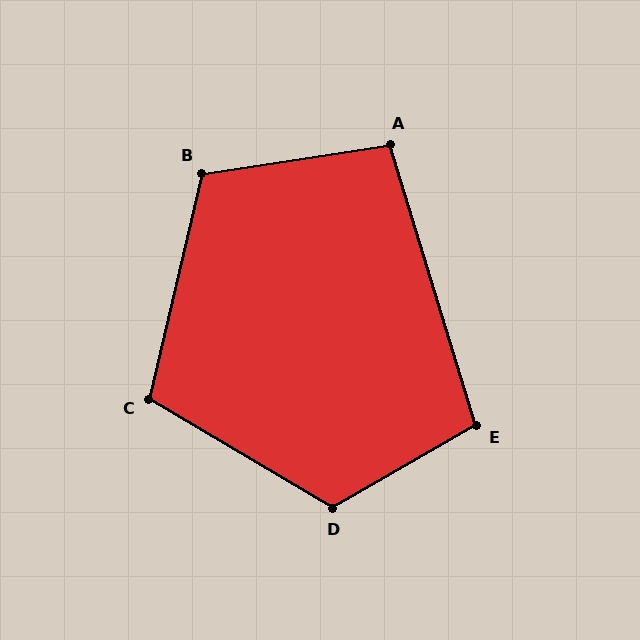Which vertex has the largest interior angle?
D, at approximately 119 degrees.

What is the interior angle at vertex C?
Approximately 108 degrees (obtuse).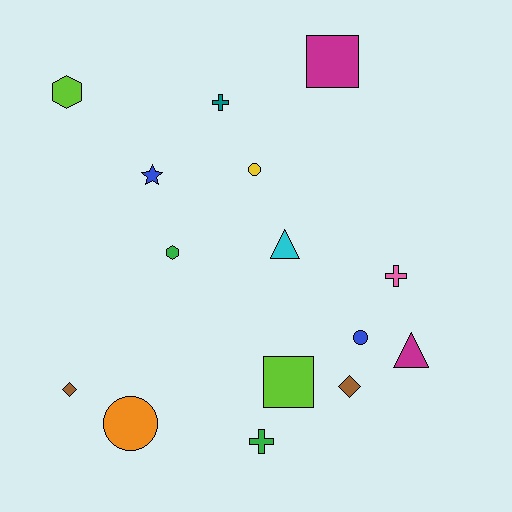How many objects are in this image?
There are 15 objects.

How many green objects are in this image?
There are 2 green objects.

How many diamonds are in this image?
There are 2 diamonds.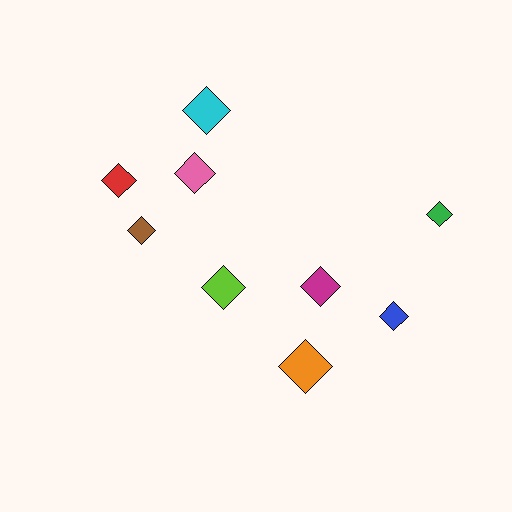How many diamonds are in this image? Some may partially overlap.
There are 9 diamonds.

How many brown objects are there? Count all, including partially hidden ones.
There is 1 brown object.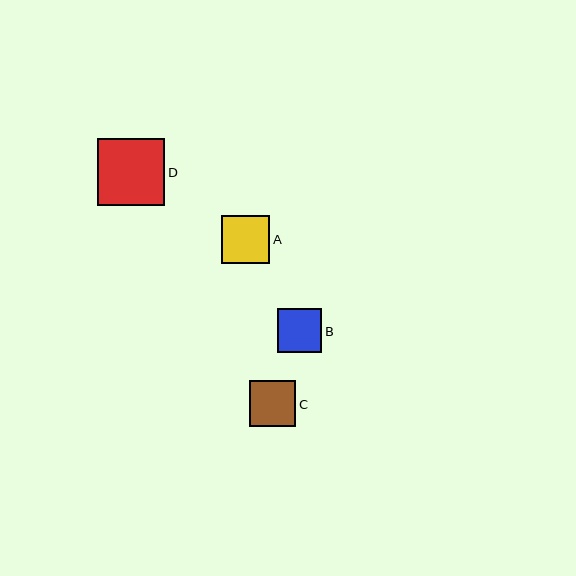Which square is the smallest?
Square B is the smallest with a size of approximately 44 pixels.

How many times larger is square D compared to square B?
Square D is approximately 1.5 times the size of square B.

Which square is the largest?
Square D is the largest with a size of approximately 67 pixels.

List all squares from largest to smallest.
From largest to smallest: D, A, C, B.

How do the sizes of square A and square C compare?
Square A and square C are approximately the same size.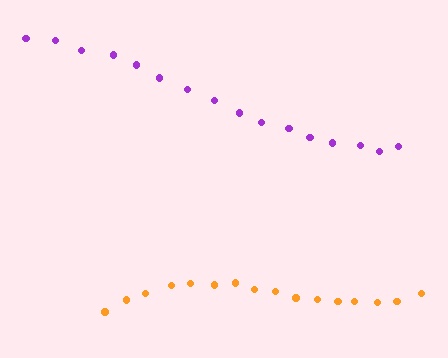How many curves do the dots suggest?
There are 2 distinct paths.